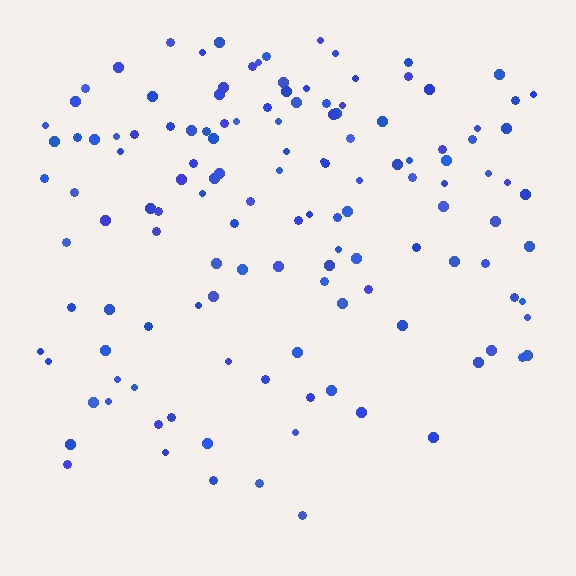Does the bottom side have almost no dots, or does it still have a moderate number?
Still a moderate number, just noticeably fewer than the top.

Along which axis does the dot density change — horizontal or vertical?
Vertical.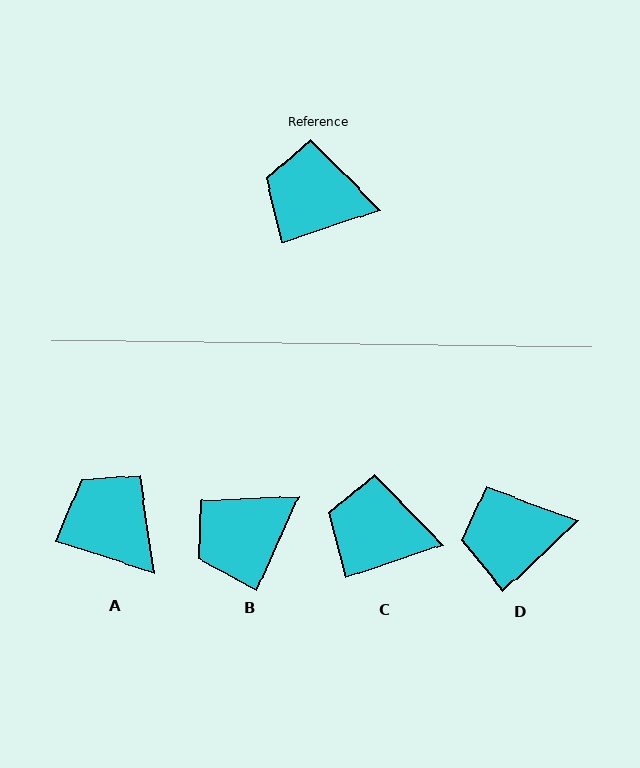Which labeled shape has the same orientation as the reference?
C.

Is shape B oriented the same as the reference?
No, it is off by about 47 degrees.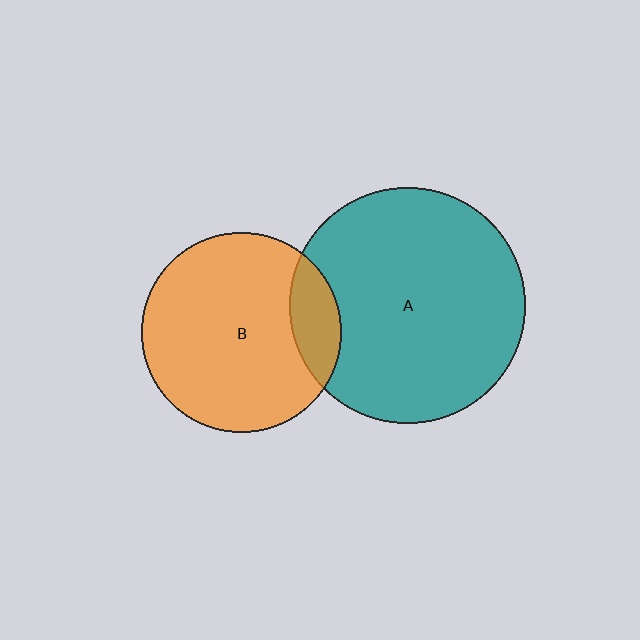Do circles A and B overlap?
Yes.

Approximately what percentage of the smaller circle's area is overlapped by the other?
Approximately 15%.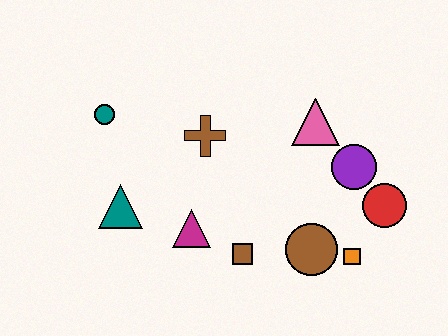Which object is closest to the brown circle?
The orange square is closest to the brown circle.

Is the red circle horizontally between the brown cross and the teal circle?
No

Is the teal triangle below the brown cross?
Yes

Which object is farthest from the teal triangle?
The red circle is farthest from the teal triangle.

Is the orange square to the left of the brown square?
No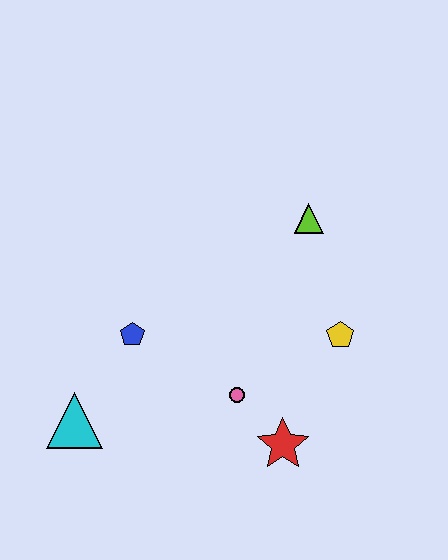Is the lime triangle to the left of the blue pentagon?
No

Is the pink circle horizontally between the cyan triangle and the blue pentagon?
No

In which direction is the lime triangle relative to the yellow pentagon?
The lime triangle is above the yellow pentagon.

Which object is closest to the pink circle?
The red star is closest to the pink circle.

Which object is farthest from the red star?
The lime triangle is farthest from the red star.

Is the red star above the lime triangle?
No